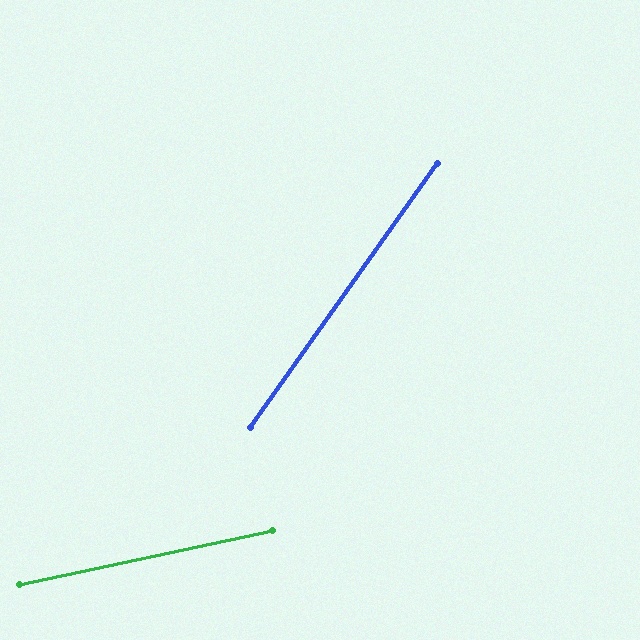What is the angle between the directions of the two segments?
Approximately 43 degrees.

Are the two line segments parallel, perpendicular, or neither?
Neither parallel nor perpendicular — they differ by about 43°.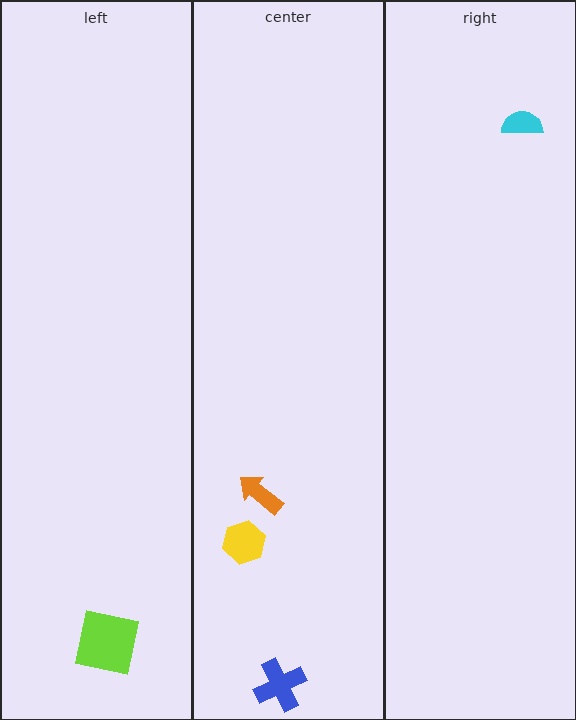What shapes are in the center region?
The orange arrow, the yellow hexagon, the blue cross.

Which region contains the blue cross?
The center region.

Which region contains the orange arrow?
The center region.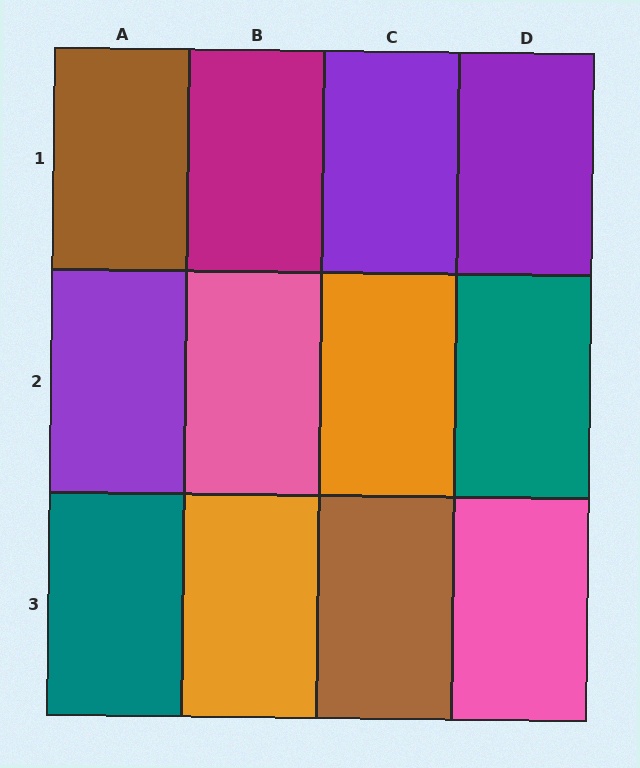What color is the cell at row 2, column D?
Teal.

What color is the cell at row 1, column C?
Purple.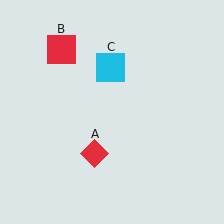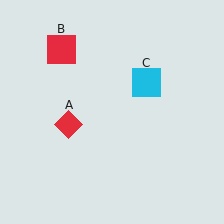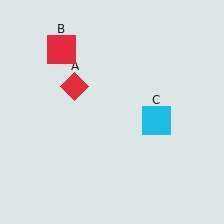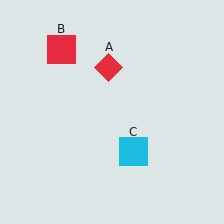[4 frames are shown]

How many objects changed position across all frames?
2 objects changed position: red diamond (object A), cyan square (object C).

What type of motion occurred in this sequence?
The red diamond (object A), cyan square (object C) rotated clockwise around the center of the scene.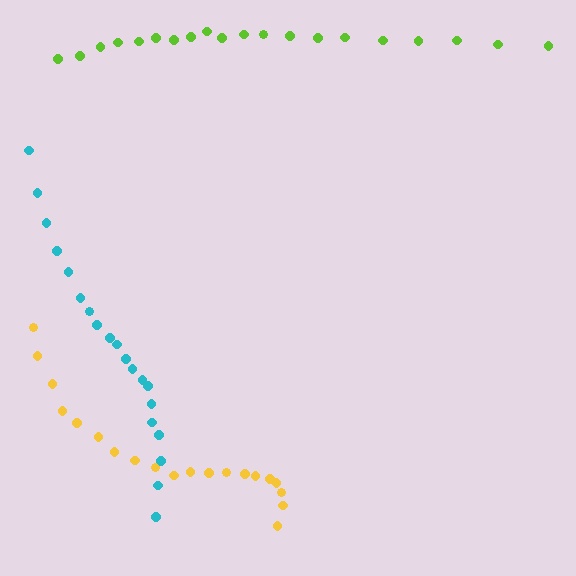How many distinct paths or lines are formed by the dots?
There are 3 distinct paths.